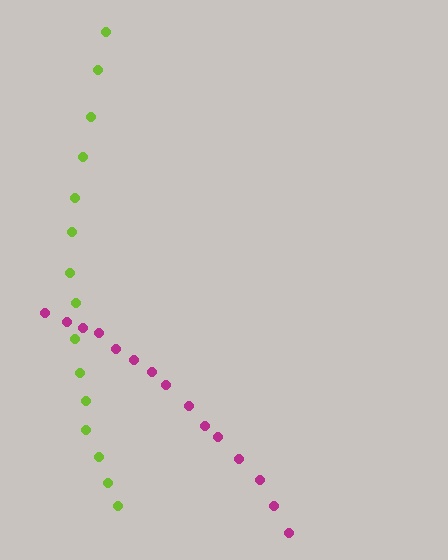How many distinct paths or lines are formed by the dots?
There are 2 distinct paths.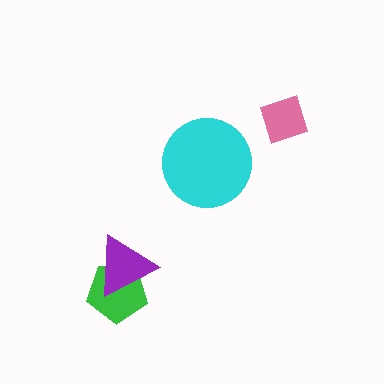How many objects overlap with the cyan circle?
0 objects overlap with the cyan circle.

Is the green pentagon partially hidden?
Yes, it is partially covered by another shape.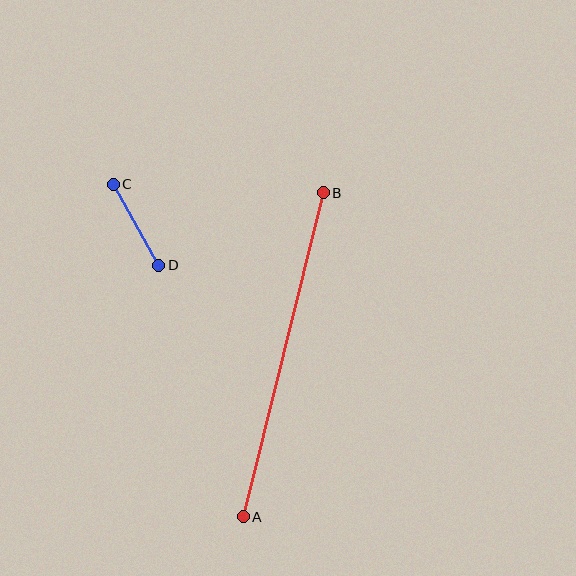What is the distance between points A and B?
The distance is approximately 334 pixels.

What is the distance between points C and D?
The distance is approximately 93 pixels.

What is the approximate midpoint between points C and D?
The midpoint is at approximately (136, 225) pixels.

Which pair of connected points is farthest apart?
Points A and B are farthest apart.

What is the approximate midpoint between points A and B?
The midpoint is at approximately (283, 355) pixels.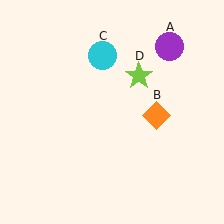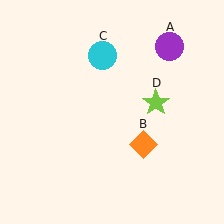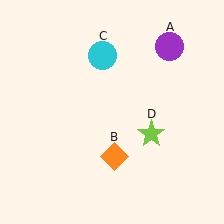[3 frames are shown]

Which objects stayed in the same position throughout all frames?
Purple circle (object A) and cyan circle (object C) remained stationary.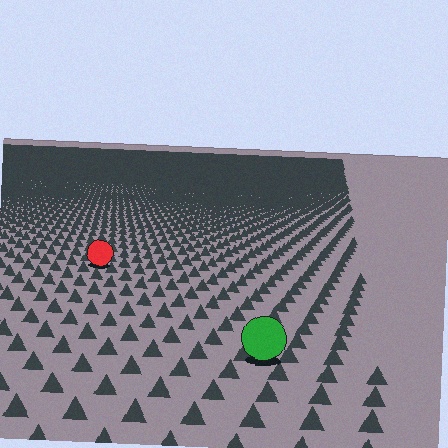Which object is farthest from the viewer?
The red circle is farthest from the viewer. It appears smaller and the ground texture around it is denser.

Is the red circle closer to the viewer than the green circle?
No. The green circle is closer — you can tell from the texture gradient: the ground texture is coarser near it.